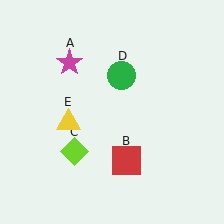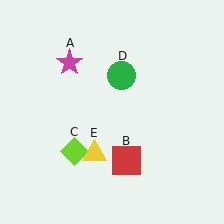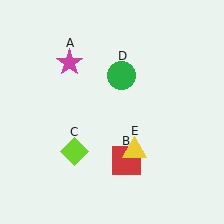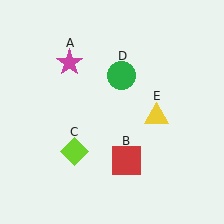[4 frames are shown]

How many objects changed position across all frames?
1 object changed position: yellow triangle (object E).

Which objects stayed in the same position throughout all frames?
Magenta star (object A) and red square (object B) and lime diamond (object C) and green circle (object D) remained stationary.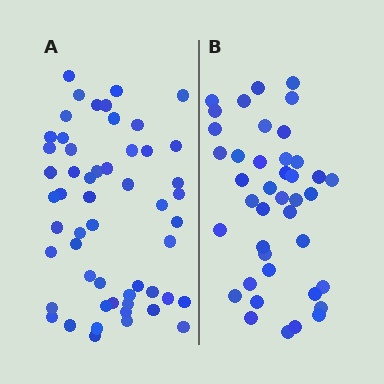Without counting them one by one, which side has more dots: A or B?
Region A (the left region) has more dots.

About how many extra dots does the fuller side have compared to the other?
Region A has approximately 15 more dots than region B.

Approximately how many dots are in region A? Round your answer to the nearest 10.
About 50 dots. (The exact count is 54, which rounds to 50.)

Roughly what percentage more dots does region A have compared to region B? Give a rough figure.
About 30% more.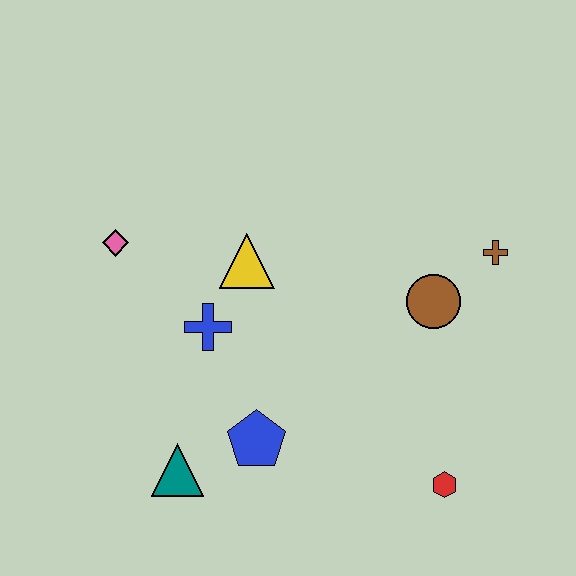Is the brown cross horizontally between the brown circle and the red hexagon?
No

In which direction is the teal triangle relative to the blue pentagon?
The teal triangle is to the left of the blue pentagon.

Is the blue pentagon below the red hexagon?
No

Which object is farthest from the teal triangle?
The brown cross is farthest from the teal triangle.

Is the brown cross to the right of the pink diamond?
Yes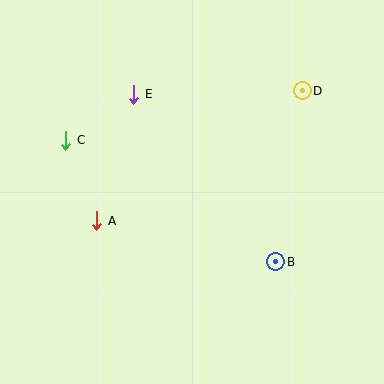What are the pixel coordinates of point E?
Point E is at (134, 94).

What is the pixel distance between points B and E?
The distance between B and E is 220 pixels.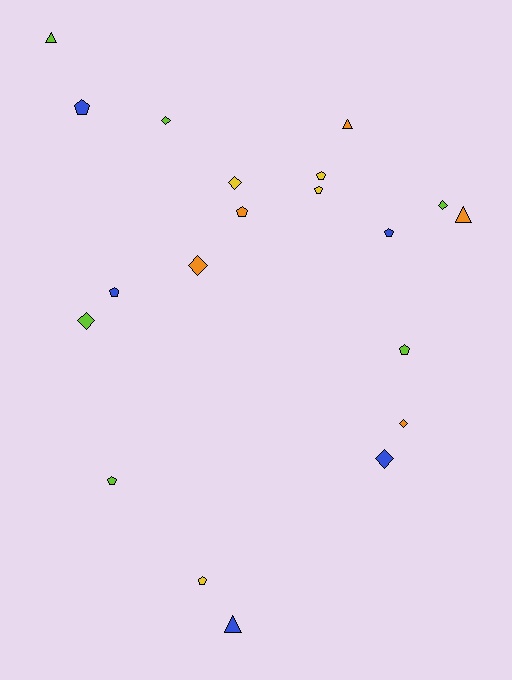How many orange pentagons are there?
There is 1 orange pentagon.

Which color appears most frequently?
Lime, with 6 objects.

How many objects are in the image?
There are 20 objects.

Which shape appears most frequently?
Pentagon, with 9 objects.